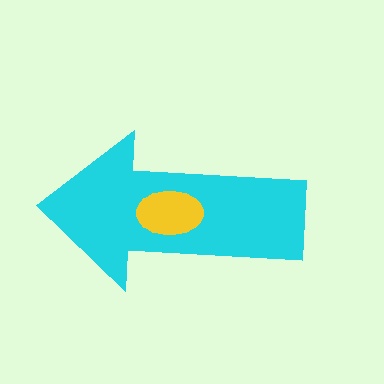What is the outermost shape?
The cyan arrow.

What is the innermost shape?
The yellow ellipse.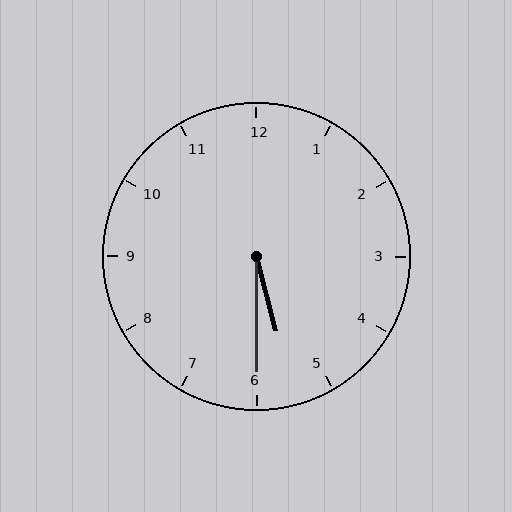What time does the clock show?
5:30.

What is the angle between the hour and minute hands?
Approximately 15 degrees.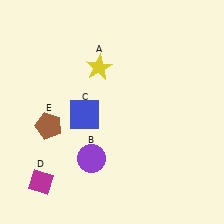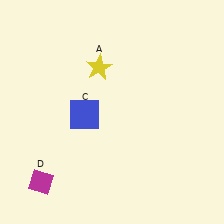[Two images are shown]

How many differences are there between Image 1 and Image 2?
There are 2 differences between the two images.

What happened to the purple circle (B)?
The purple circle (B) was removed in Image 2. It was in the bottom-left area of Image 1.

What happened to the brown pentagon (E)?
The brown pentagon (E) was removed in Image 2. It was in the bottom-left area of Image 1.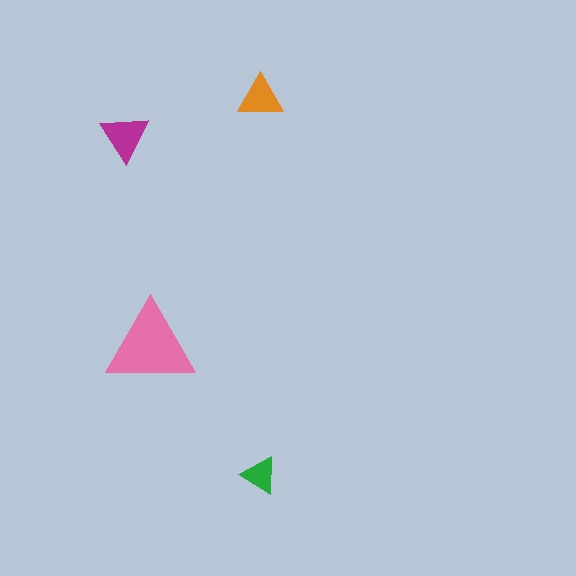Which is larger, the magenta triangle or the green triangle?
The magenta one.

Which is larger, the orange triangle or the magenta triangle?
The magenta one.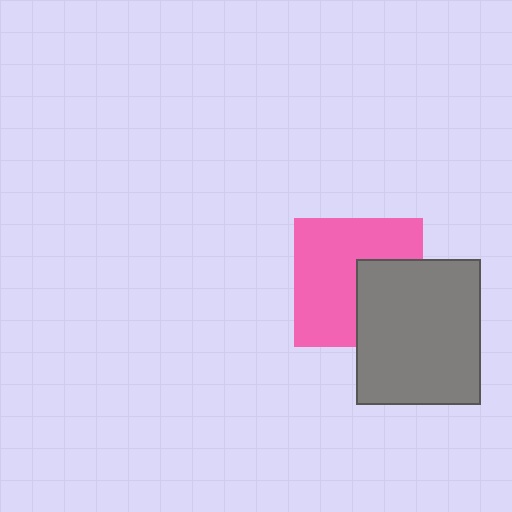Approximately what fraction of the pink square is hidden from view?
Roughly 35% of the pink square is hidden behind the gray rectangle.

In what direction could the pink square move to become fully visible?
The pink square could move left. That would shift it out from behind the gray rectangle entirely.